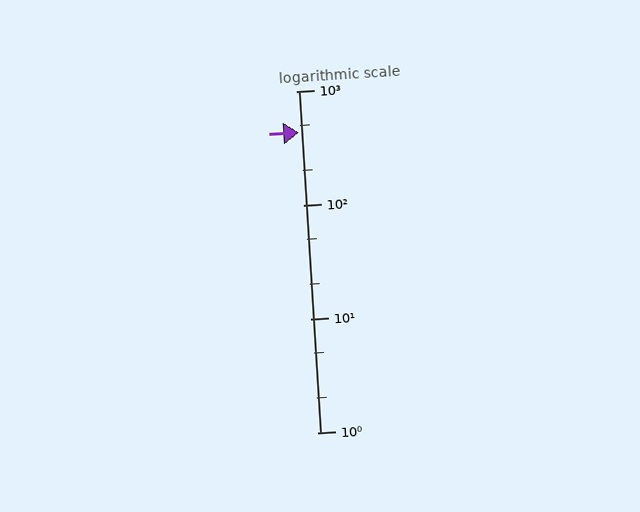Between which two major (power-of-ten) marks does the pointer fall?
The pointer is between 100 and 1000.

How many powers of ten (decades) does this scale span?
The scale spans 3 decades, from 1 to 1000.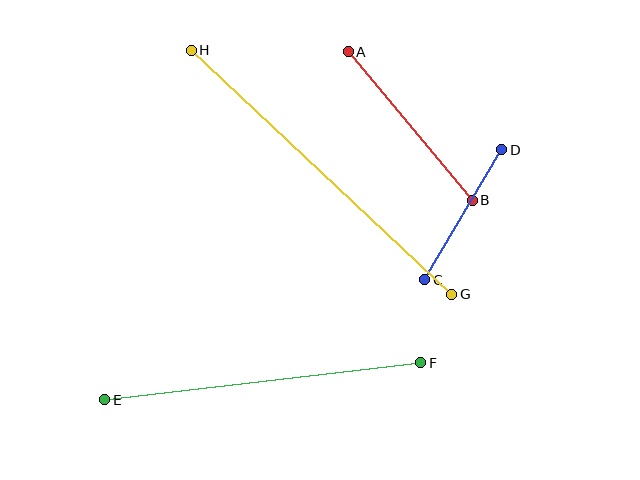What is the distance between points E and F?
The distance is approximately 318 pixels.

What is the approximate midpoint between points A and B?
The midpoint is at approximately (410, 126) pixels.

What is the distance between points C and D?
The distance is approximately 151 pixels.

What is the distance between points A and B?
The distance is approximately 194 pixels.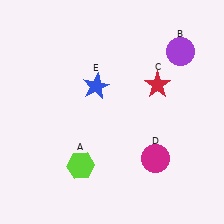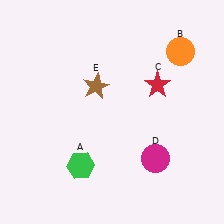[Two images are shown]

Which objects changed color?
A changed from lime to green. B changed from purple to orange. E changed from blue to brown.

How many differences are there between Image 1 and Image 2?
There are 3 differences between the two images.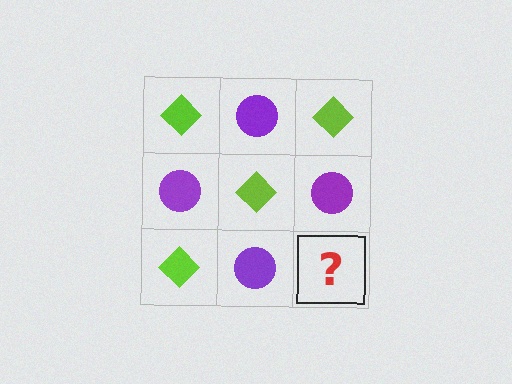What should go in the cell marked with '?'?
The missing cell should contain a lime diamond.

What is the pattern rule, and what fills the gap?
The rule is that it alternates lime diamond and purple circle in a checkerboard pattern. The gap should be filled with a lime diamond.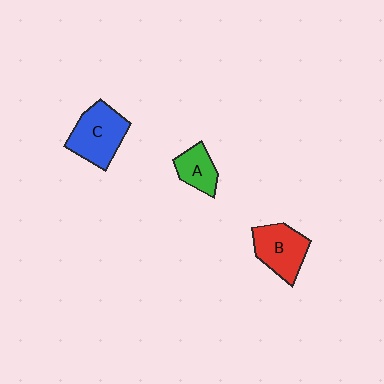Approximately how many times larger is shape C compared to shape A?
Approximately 1.8 times.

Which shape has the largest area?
Shape C (blue).